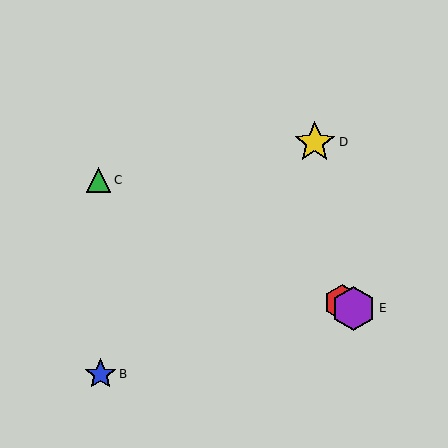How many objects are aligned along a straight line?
3 objects (A, C, E) are aligned along a straight line.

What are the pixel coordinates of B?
Object B is at (101, 374).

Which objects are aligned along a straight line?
Objects A, C, E are aligned along a straight line.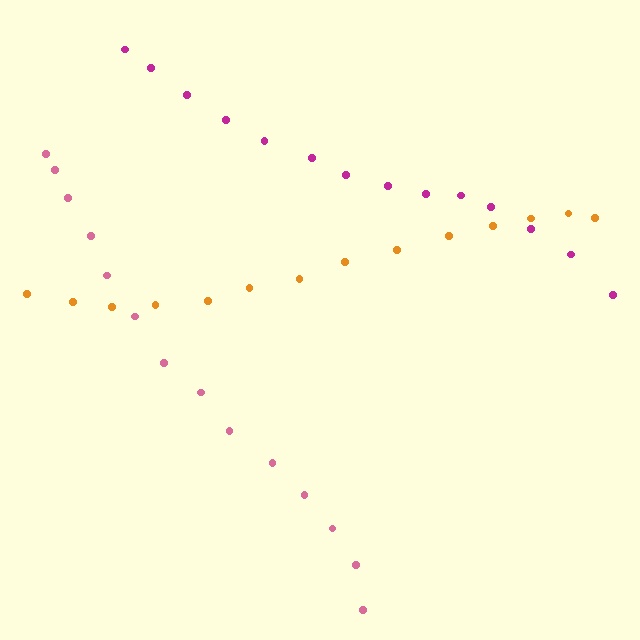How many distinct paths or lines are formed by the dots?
There are 3 distinct paths.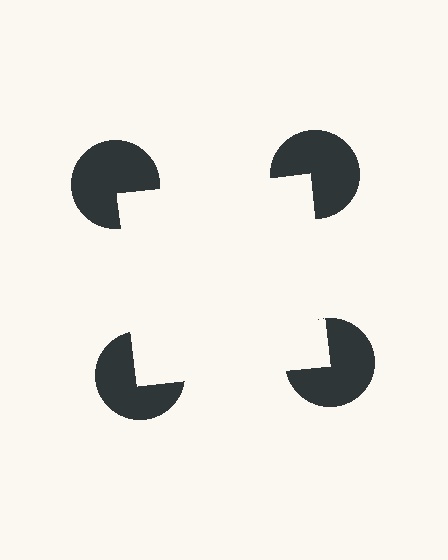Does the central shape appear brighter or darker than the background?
It typically appears slightly brighter than the background, even though no actual brightness change is drawn.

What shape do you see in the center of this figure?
An illusory square — its edges are inferred from the aligned wedge cuts in the pac-man discs, not physically drawn.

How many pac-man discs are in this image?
There are 4 — one at each vertex of the illusory square.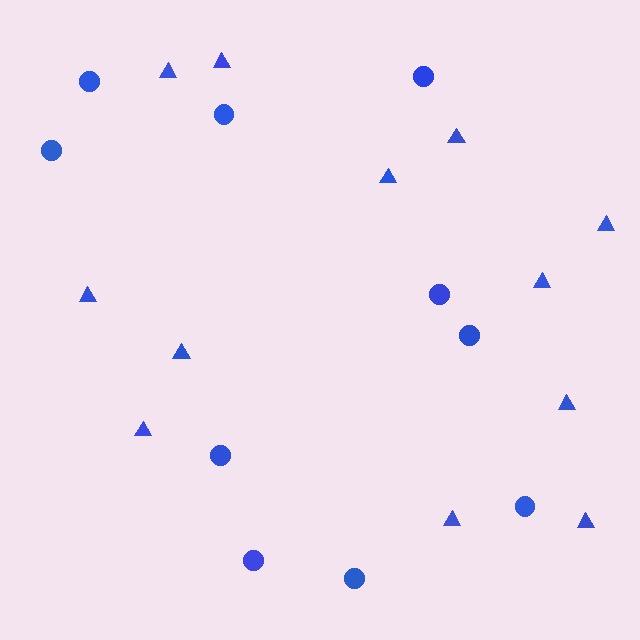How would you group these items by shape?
There are 2 groups: one group of triangles (12) and one group of circles (10).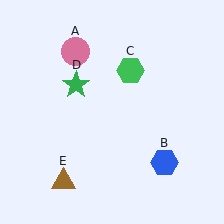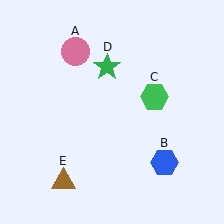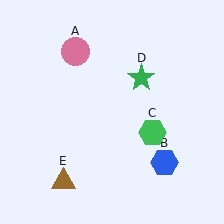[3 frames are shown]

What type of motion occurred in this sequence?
The green hexagon (object C), green star (object D) rotated clockwise around the center of the scene.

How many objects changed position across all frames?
2 objects changed position: green hexagon (object C), green star (object D).